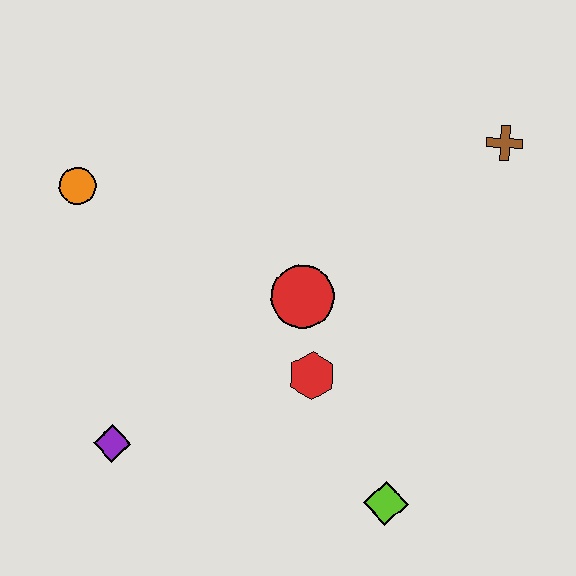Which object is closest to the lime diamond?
The red hexagon is closest to the lime diamond.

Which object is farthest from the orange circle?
The lime diamond is farthest from the orange circle.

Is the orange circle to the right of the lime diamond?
No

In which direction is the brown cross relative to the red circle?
The brown cross is to the right of the red circle.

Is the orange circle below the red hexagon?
No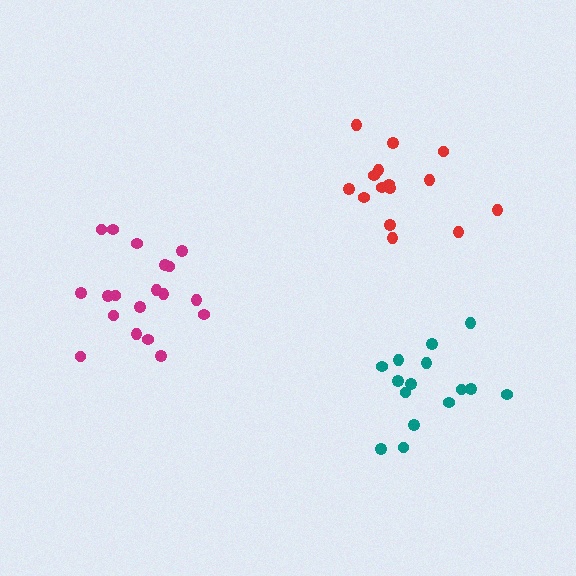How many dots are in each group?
Group 1: 15 dots, Group 2: 19 dots, Group 3: 15 dots (49 total).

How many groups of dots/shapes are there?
There are 3 groups.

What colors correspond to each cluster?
The clusters are colored: teal, magenta, red.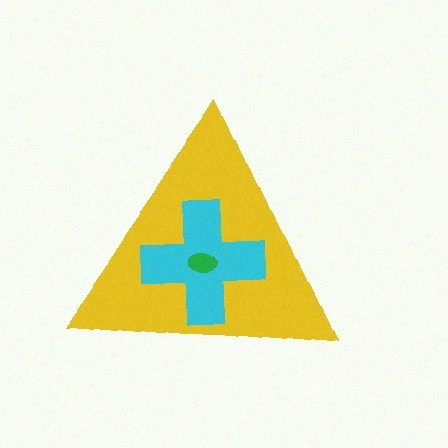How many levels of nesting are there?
3.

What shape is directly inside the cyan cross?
The green ellipse.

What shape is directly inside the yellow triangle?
The cyan cross.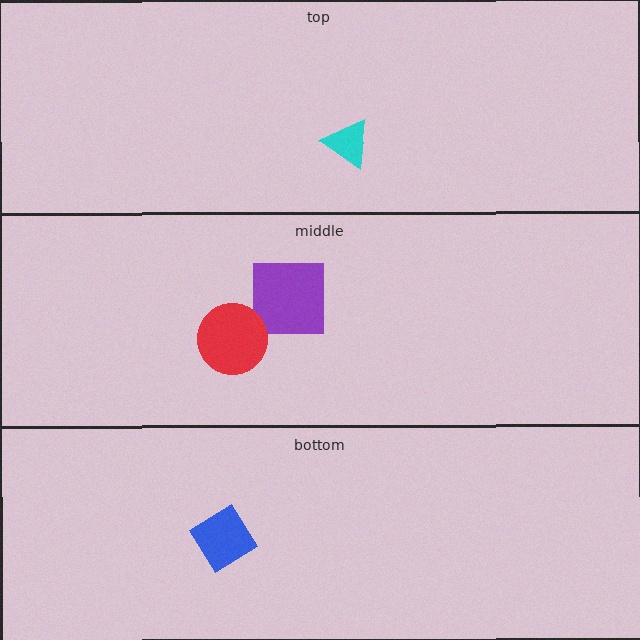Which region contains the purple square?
The middle region.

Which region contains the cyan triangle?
The top region.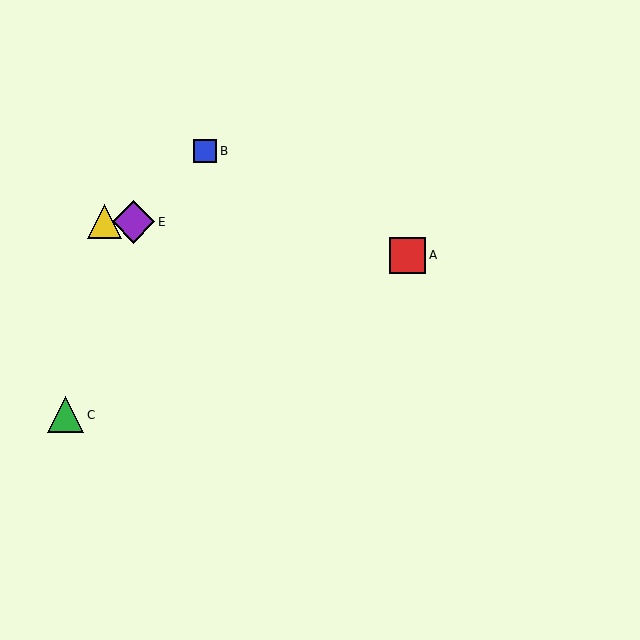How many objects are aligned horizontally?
2 objects (D, E) are aligned horizontally.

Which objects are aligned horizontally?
Objects D, E are aligned horizontally.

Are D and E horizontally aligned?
Yes, both are at y≈222.